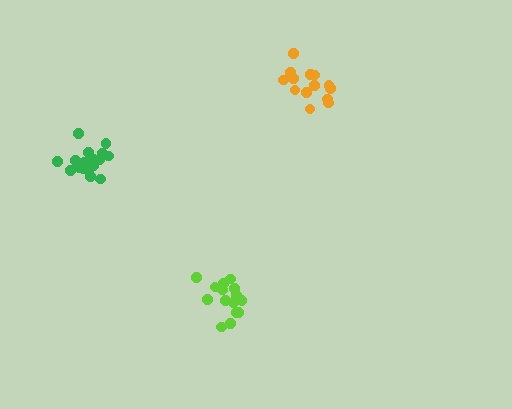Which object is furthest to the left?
The green cluster is leftmost.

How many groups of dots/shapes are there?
There are 3 groups.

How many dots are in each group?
Group 1: 14 dots, Group 2: 16 dots, Group 3: 17 dots (47 total).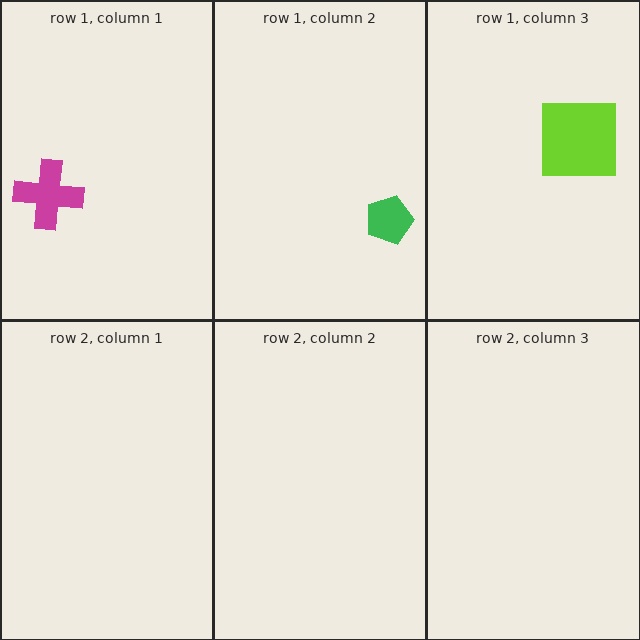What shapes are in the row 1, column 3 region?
The blue ellipse, the lime square.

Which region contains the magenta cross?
The row 1, column 1 region.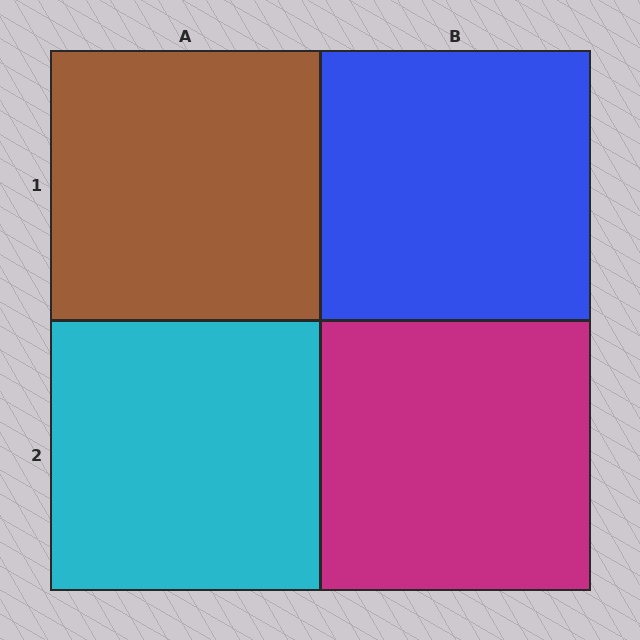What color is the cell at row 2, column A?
Cyan.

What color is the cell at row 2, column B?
Magenta.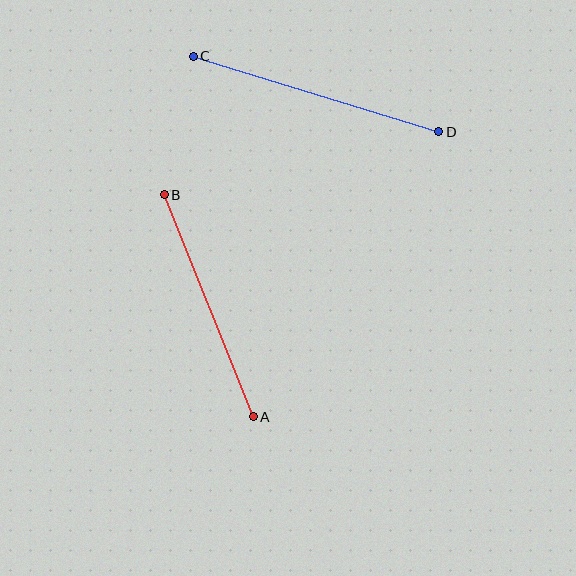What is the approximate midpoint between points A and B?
The midpoint is at approximately (209, 306) pixels.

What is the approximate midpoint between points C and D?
The midpoint is at approximately (316, 94) pixels.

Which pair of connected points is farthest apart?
Points C and D are farthest apart.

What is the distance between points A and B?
The distance is approximately 240 pixels.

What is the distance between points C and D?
The distance is approximately 257 pixels.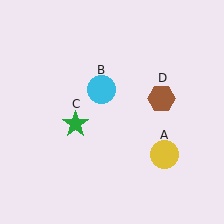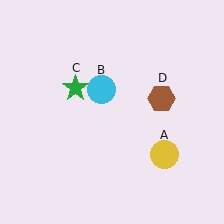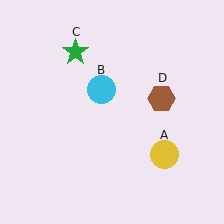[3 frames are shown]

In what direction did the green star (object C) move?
The green star (object C) moved up.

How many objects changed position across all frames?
1 object changed position: green star (object C).